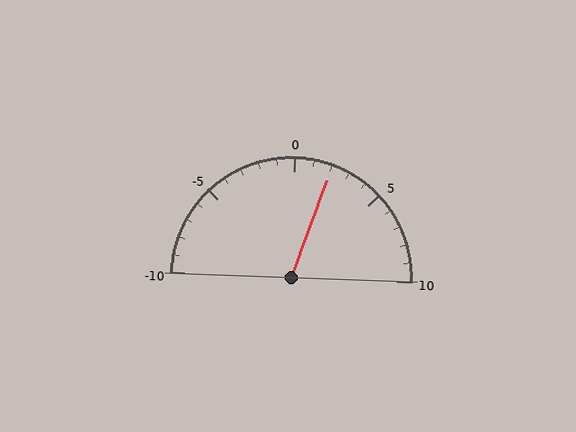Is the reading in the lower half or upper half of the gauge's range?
The reading is in the upper half of the range (-10 to 10).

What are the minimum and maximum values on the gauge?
The gauge ranges from -10 to 10.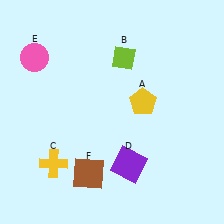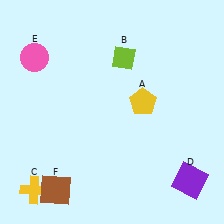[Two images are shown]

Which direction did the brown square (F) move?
The brown square (F) moved left.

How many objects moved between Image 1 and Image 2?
3 objects moved between the two images.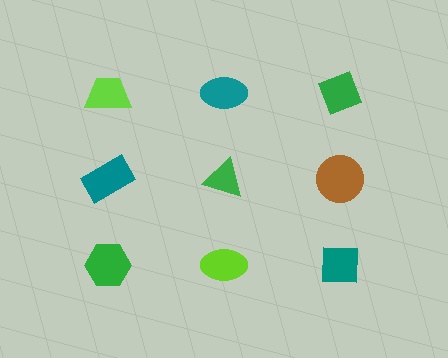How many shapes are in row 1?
3 shapes.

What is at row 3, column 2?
A lime ellipse.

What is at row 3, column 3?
A teal square.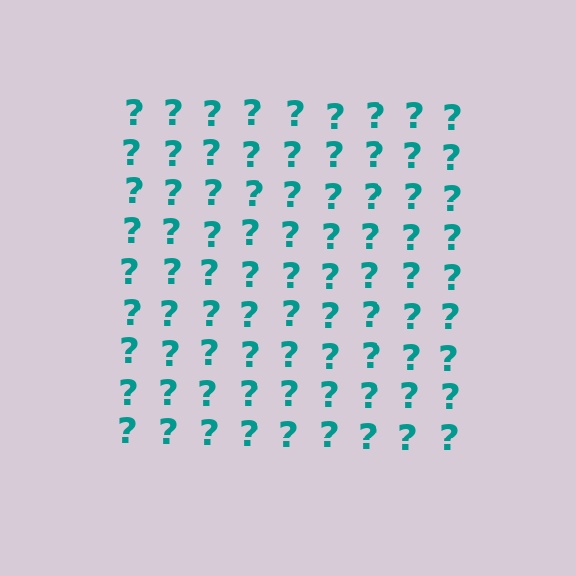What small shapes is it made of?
It is made of small question marks.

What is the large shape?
The large shape is a square.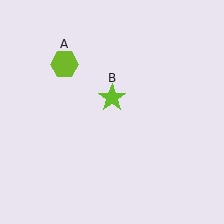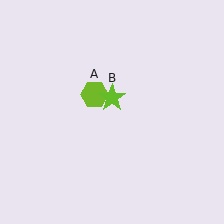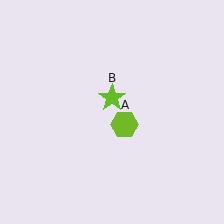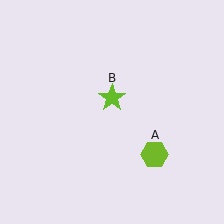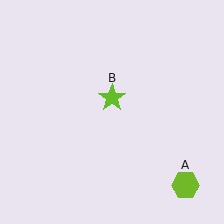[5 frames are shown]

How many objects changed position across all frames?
1 object changed position: lime hexagon (object A).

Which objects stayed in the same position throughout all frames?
Lime star (object B) remained stationary.